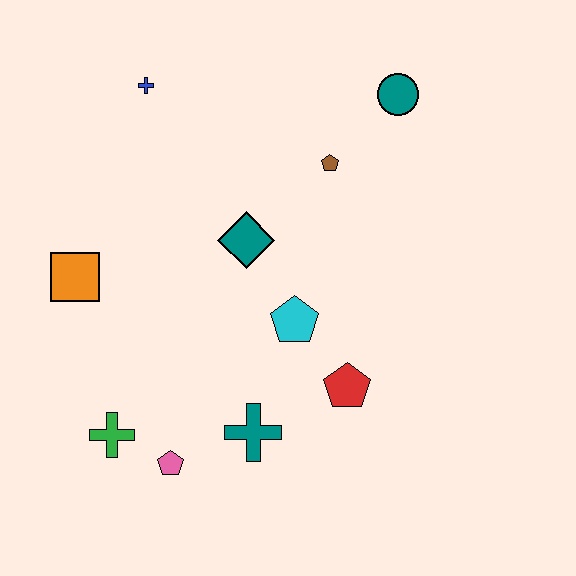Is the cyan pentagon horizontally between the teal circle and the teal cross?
Yes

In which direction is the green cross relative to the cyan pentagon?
The green cross is to the left of the cyan pentagon.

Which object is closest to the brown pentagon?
The teal circle is closest to the brown pentagon.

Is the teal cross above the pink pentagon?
Yes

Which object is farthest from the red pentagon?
The blue cross is farthest from the red pentagon.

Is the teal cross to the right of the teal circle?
No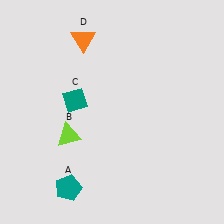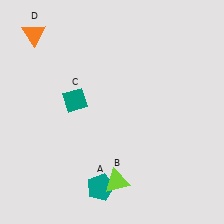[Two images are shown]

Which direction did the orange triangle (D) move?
The orange triangle (D) moved left.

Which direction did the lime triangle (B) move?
The lime triangle (B) moved right.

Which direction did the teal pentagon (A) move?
The teal pentagon (A) moved right.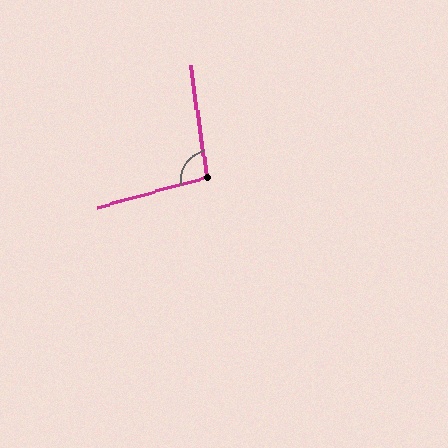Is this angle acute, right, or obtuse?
It is obtuse.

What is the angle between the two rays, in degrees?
Approximately 97 degrees.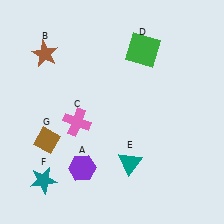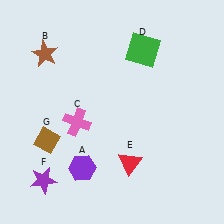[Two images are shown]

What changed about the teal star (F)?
In Image 1, F is teal. In Image 2, it changed to purple.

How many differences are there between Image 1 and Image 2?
There are 2 differences between the two images.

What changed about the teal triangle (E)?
In Image 1, E is teal. In Image 2, it changed to red.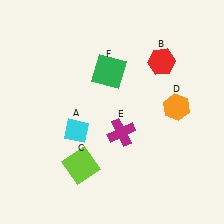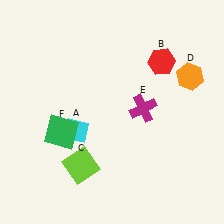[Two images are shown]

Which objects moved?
The objects that moved are: the orange hexagon (D), the magenta cross (E), the green square (F).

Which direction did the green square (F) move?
The green square (F) moved down.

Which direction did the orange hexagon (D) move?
The orange hexagon (D) moved up.